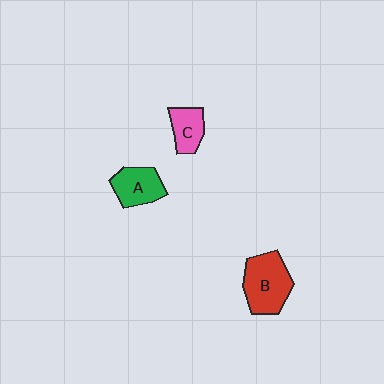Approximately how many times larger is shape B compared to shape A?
Approximately 1.4 times.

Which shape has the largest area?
Shape B (red).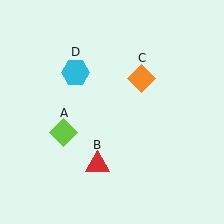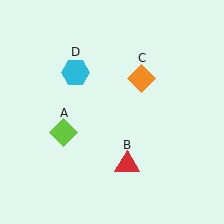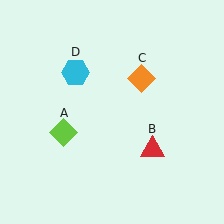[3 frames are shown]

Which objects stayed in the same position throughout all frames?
Lime diamond (object A) and orange diamond (object C) and cyan hexagon (object D) remained stationary.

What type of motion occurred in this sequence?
The red triangle (object B) rotated counterclockwise around the center of the scene.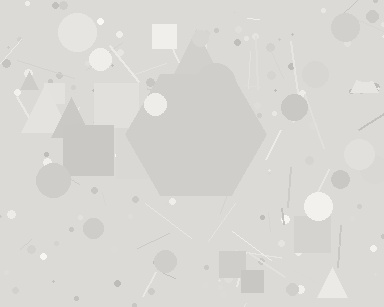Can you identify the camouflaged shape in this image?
The camouflaged shape is a hexagon.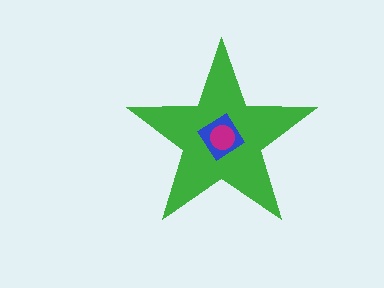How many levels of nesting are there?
3.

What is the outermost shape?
The green star.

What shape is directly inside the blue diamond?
The magenta circle.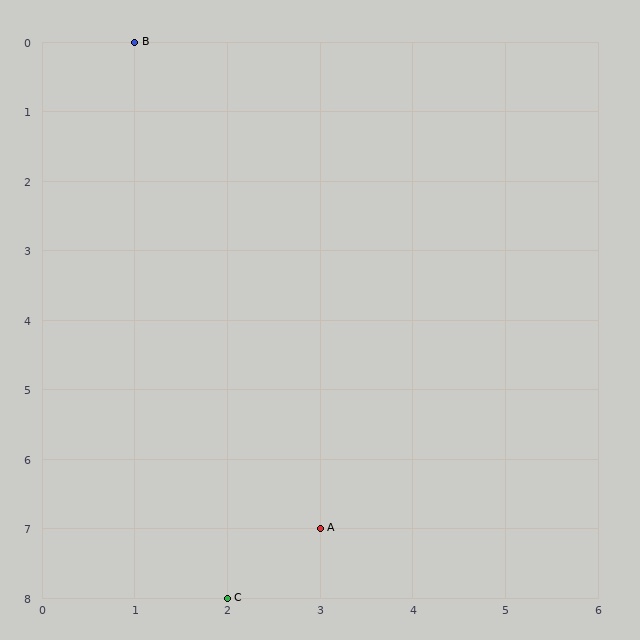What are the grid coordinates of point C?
Point C is at grid coordinates (2, 8).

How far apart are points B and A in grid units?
Points B and A are 2 columns and 7 rows apart (about 7.3 grid units diagonally).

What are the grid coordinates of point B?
Point B is at grid coordinates (1, 0).